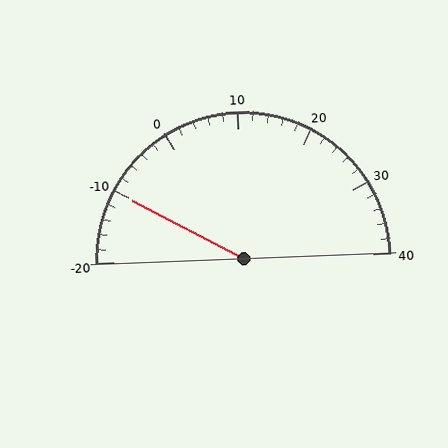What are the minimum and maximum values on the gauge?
The gauge ranges from -20 to 40.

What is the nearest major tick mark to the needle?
The nearest major tick mark is -10.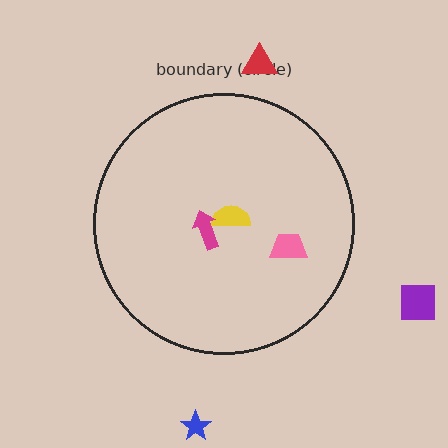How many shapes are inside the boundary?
3 inside, 3 outside.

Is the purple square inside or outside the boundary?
Outside.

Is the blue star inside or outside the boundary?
Outside.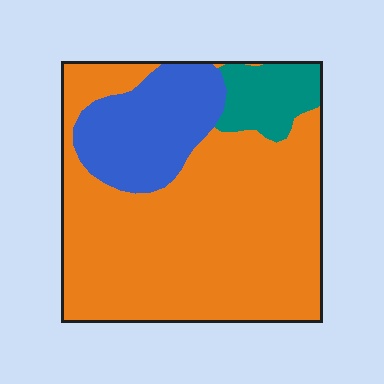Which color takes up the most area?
Orange, at roughly 70%.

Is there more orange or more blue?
Orange.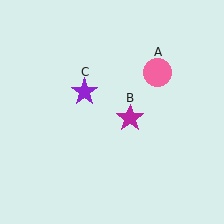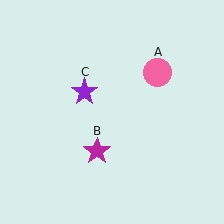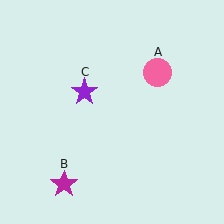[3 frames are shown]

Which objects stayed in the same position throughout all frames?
Pink circle (object A) and purple star (object C) remained stationary.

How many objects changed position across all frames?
1 object changed position: magenta star (object B).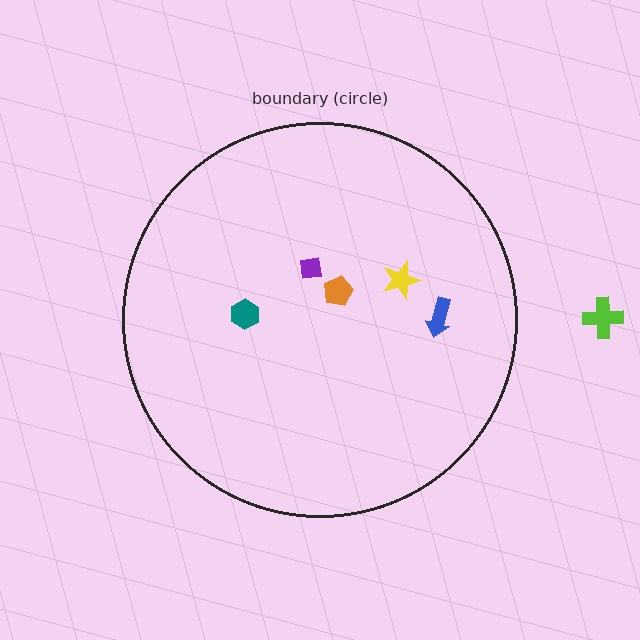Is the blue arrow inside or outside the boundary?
Inside.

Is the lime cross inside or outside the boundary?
Outside.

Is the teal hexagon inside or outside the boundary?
Inside.